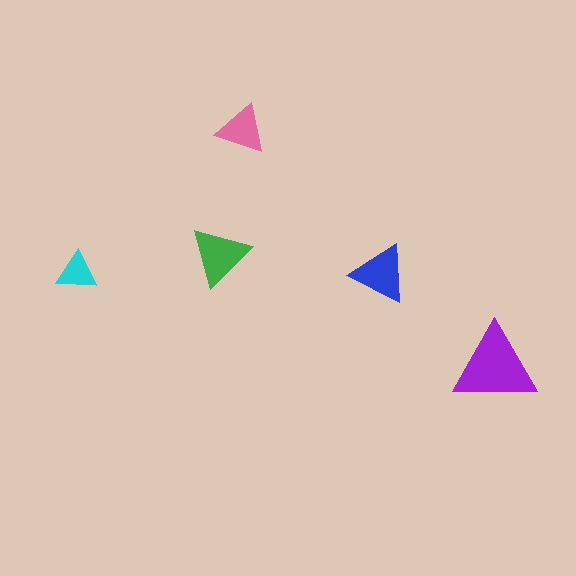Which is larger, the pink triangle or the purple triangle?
The purple one.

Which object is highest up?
The pink triangle is topmost.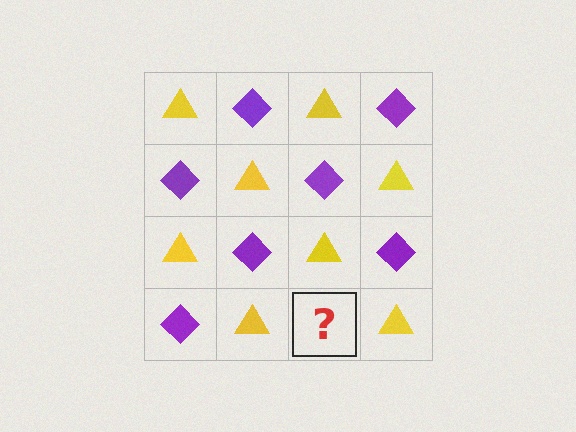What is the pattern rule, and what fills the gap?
The rule is that it alternates yellow triangle and purple diamond in a checkerboard pattern. The gap should be filled with a purple diamond.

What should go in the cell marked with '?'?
The missing cell should contain a purple diamond.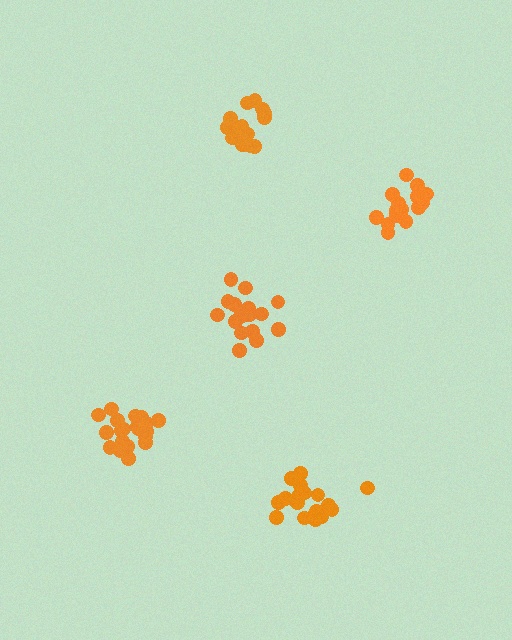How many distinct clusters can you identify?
There are 5 distinct clusters.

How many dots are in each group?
Group 1: 18 dots, Group 2: 15 dots, Group 3: 20 dots, Group 4: 16 dots, Group 5: 19 dots (88 total).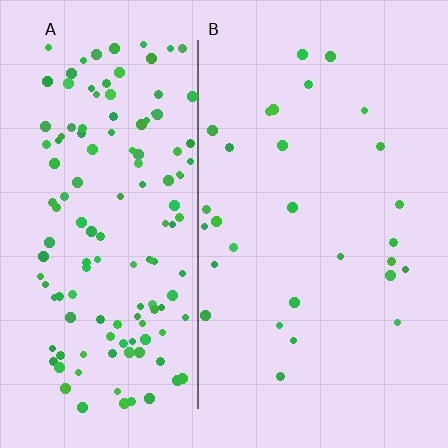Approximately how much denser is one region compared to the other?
Approximately 5.0× — region A over region B.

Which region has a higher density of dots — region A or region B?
A (the left).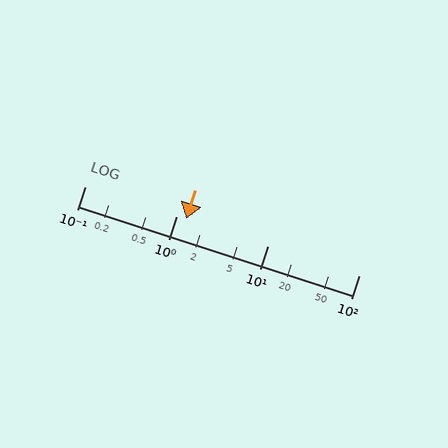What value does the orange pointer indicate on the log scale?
The pointer indicates approximately 1.3.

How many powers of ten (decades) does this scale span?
The scale spans 3 decades, from 0.1 to 100.